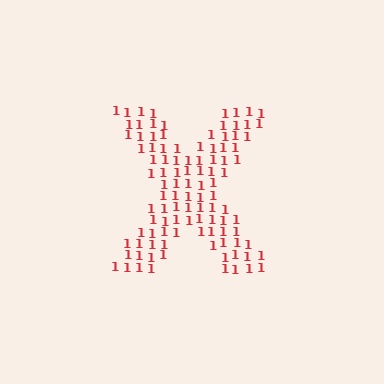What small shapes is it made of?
It is made of small digit 1's.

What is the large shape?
The large shape is the letter X.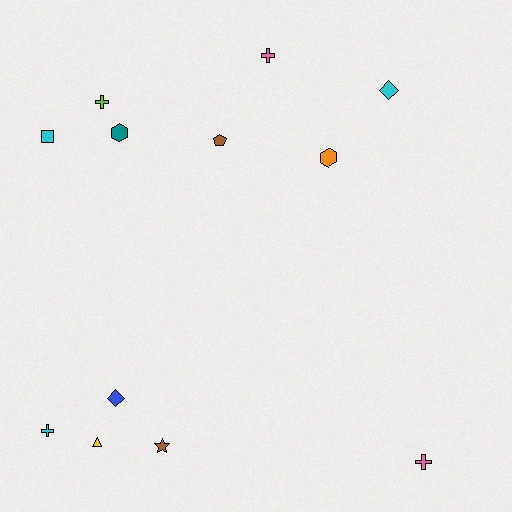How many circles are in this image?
There are no circles.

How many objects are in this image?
There are 12 objects.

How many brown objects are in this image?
There are 2 brown objects.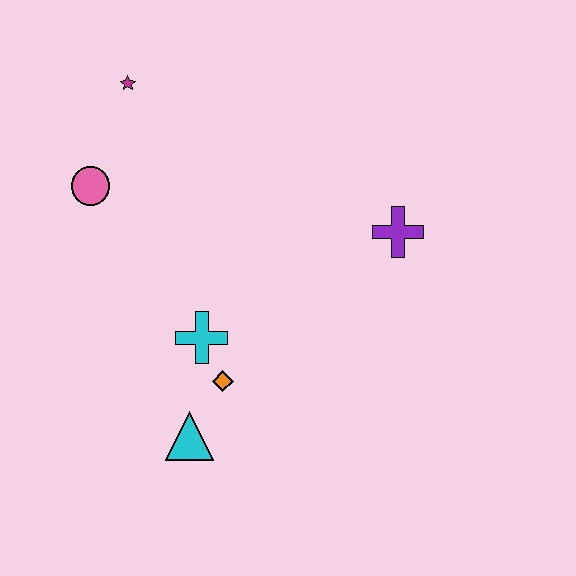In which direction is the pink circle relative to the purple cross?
The pink circle is to the left of the purple cross.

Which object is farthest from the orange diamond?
The magenta star is farthest from the orange diamond.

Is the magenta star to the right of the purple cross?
No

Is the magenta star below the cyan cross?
No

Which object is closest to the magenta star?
The pink circle is closest to the magenta star.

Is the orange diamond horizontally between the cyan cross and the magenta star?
No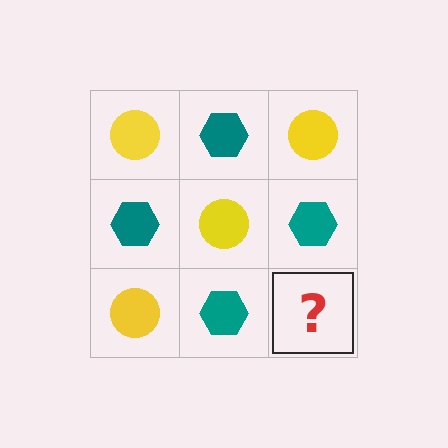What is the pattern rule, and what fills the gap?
The rule is that it alternates yellow circle and teal hexagon in a checkerboard pattern. The gap should be filled with a yellow circle.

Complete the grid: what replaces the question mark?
The question mark should be replaced with a yellow circle.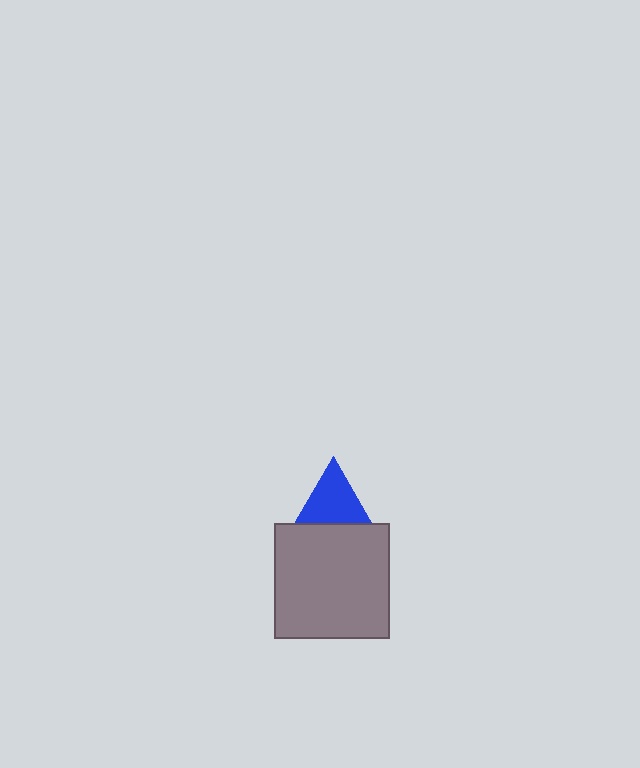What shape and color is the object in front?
The object in front is a gray square.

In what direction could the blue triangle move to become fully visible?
The blue triangle could move up. That would shift it out from behind the gray square entirely.